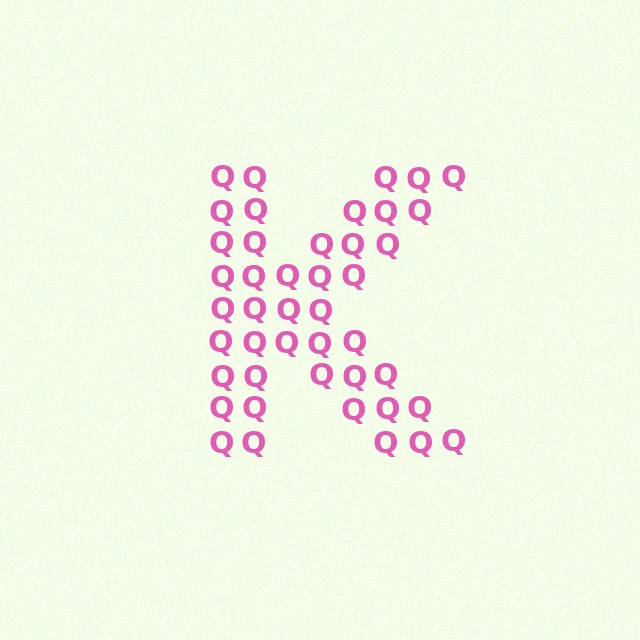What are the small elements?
The small elements are letter Q's.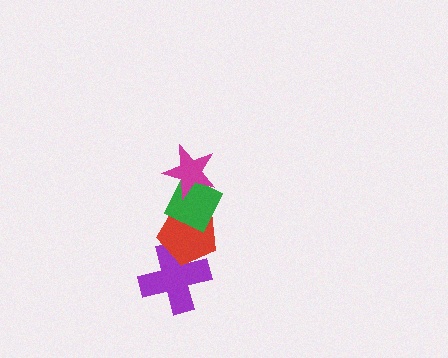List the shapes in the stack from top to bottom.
From top to bottom: the magenta star, the green diamond, the red pentagon, the purple cross.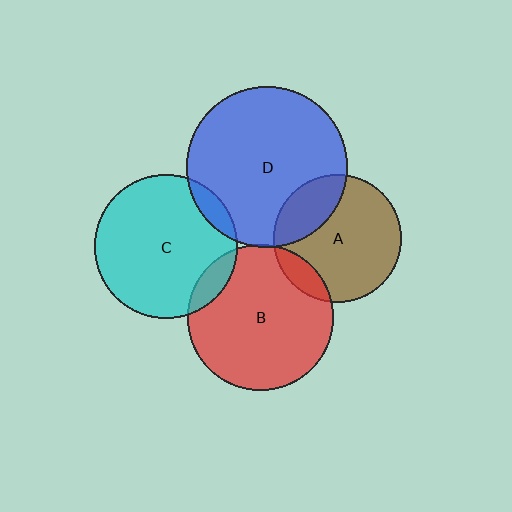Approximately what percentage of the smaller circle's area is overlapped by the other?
Approximately 10%.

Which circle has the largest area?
Circle D (blue).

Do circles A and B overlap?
Yes.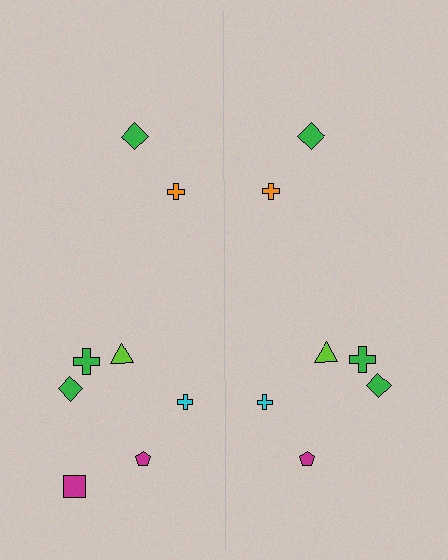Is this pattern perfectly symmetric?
No, the pattern is not perfectly symmetric. A magenta square is missing from the right side.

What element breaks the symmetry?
A magenta square is missing from the right side.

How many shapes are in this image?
There are 15 shapes in this image.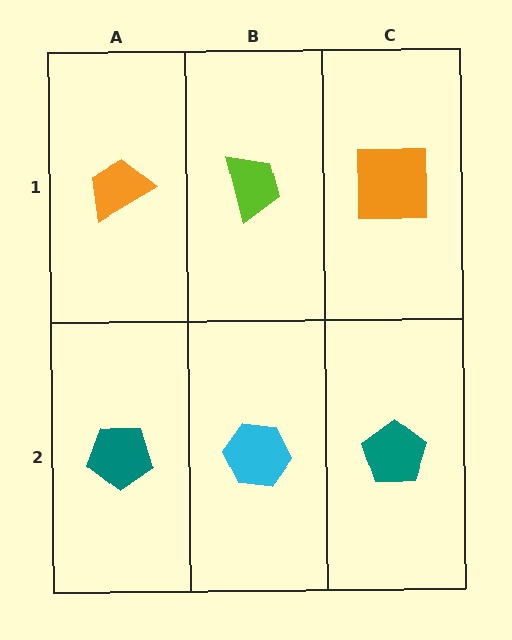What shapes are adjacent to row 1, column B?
A cyan hexagon (row 2, column B), an orange trapezoid (row 1, column A), an orange square (row 1, column C).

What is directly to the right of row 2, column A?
A cyan hexagon.